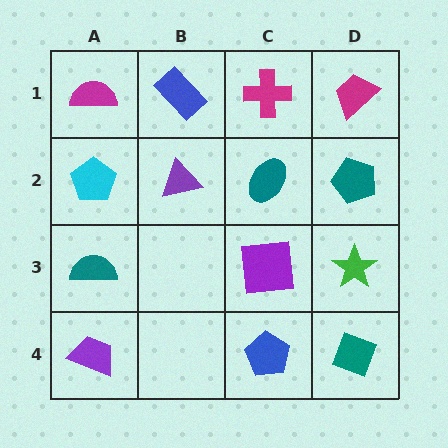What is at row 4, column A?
A purple trapezoid.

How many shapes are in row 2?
4 shapes.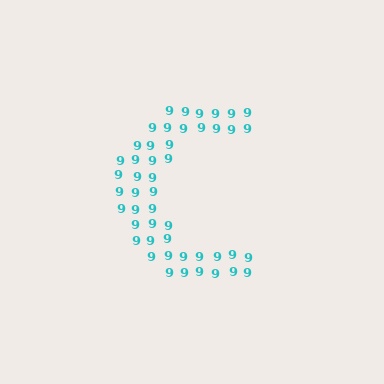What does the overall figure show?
The overall figure shows the letter C.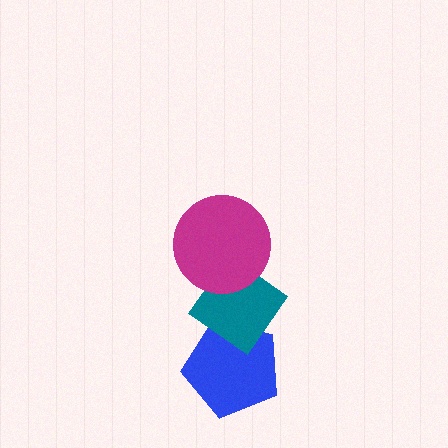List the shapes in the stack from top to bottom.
From top to bottom: the magenta circle, the teal diamond, the blue pentagon.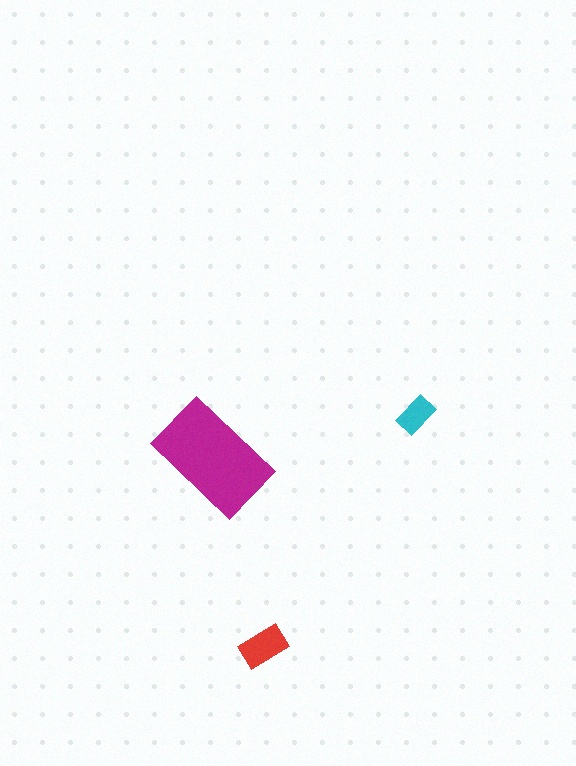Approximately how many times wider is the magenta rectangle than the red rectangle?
About 2.5 times wider.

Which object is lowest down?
The red rectangle is bottommost.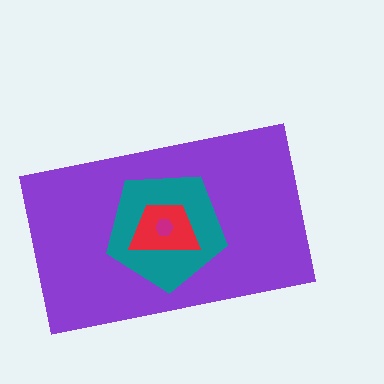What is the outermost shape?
The purple rectangle.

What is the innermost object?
The magenta hexagon.